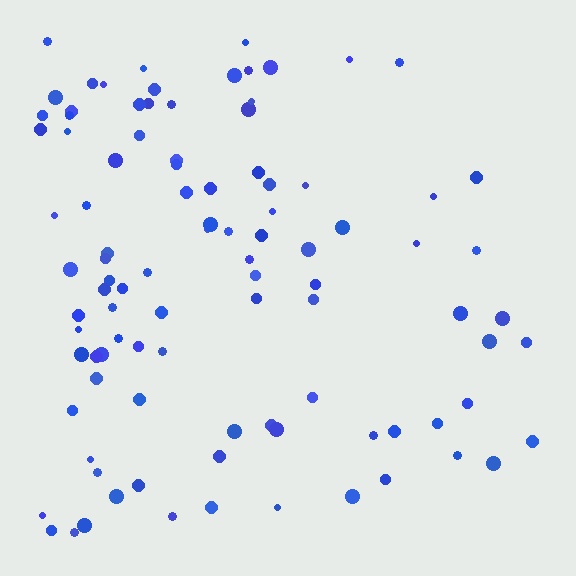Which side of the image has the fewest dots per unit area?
The right.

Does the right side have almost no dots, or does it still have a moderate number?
Still a moderate number, just noticeably fewer than the left.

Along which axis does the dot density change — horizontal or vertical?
Horizontal.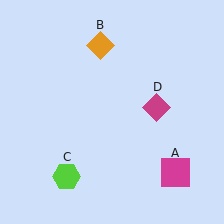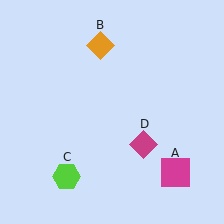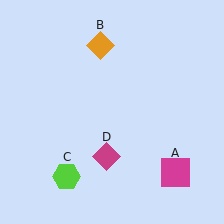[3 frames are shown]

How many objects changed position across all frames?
1 object changed position: magenta diamond (object D).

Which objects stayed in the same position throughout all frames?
Magenta square (object A) and orange diamond (object B) and lime hexagon (object C) remained stationary.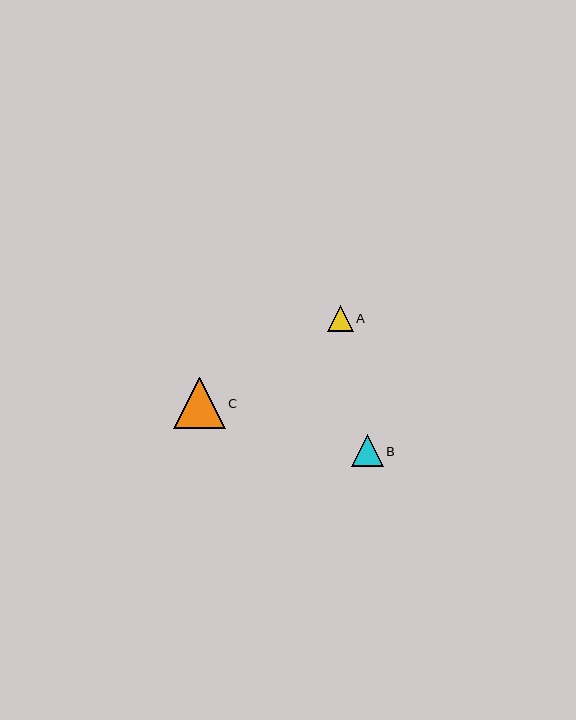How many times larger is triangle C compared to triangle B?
Triangle C is approximately 1.6 times the size of triangle B.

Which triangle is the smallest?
Triangle A is the smallest with a size of approximately 26 pixels.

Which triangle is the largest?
Triangle C is the largest with a size of approximately 51 pixels.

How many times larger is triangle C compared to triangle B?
Triangle C is approximately 1.6 times the size of triangle B.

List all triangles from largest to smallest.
From largest to smallest: C, B, A.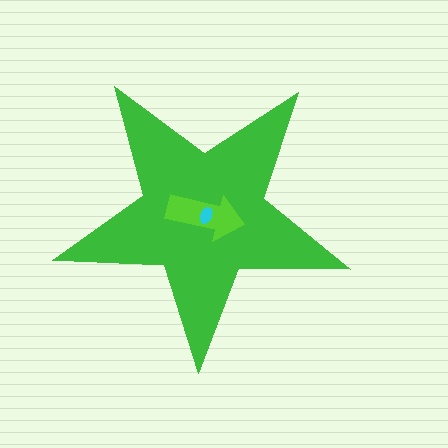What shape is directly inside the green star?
The lime arrow.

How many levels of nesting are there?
3.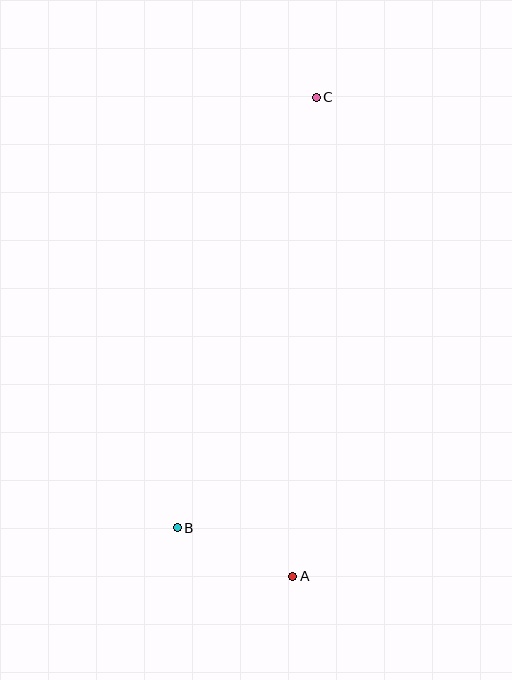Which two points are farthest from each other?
Points A and C are farthest from each other.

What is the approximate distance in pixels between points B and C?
The distance between B and C is approximately 453 pixels.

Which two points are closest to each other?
Points A and B are closest to each other.